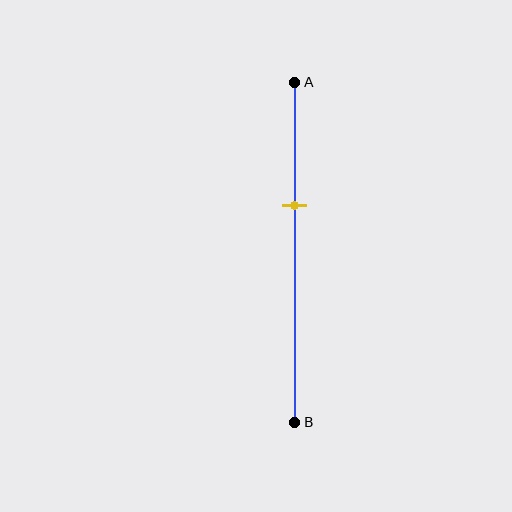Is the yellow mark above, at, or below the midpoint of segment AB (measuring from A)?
The yellow mark is above the midpoint of segment AB.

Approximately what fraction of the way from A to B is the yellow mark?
The yellow mark is approximately 35% of the way from A to B.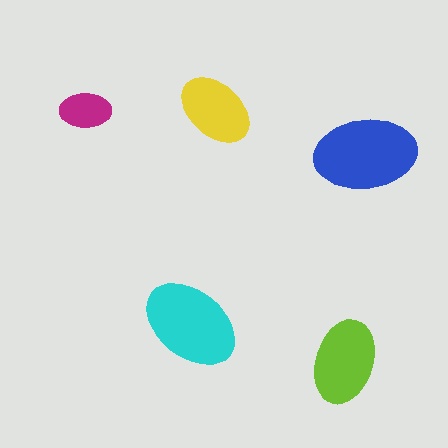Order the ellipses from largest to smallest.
the blue one, the cyan one, the lime one, the yellow one, the magenta one.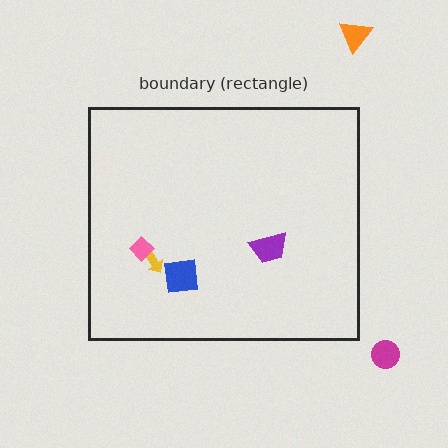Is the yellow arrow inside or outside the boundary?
Inside.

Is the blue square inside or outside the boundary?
Inside.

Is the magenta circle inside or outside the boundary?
Outside.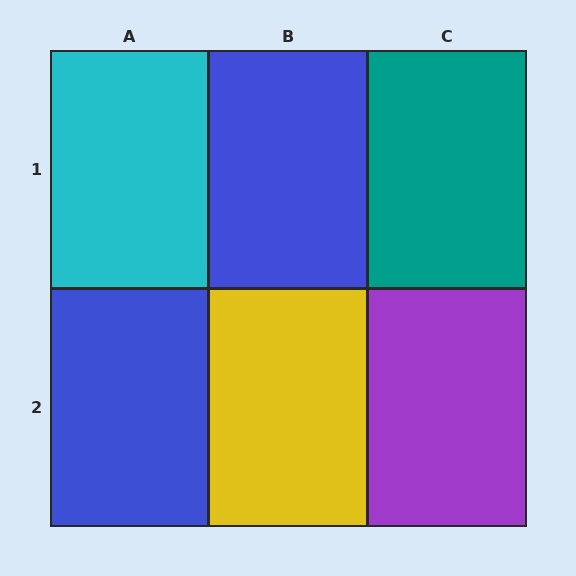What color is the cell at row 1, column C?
Teal.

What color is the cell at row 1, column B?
Blue.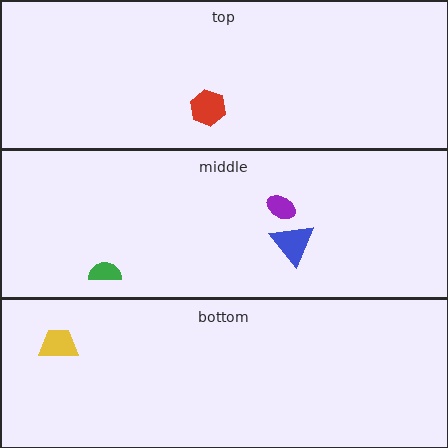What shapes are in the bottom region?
The yellow trapezoid.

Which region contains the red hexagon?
The top region.